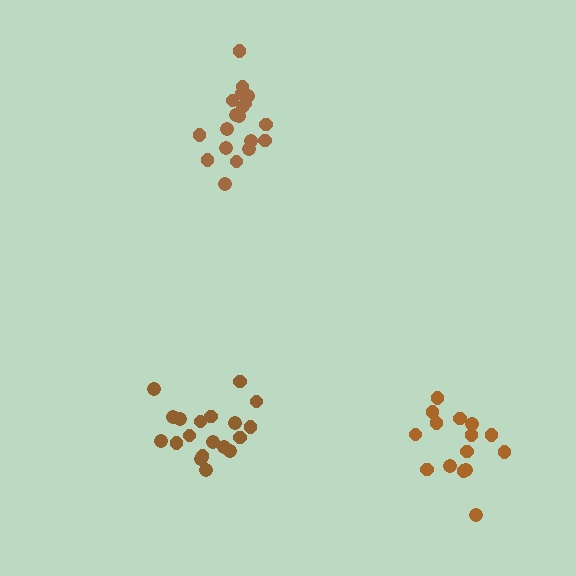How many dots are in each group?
Group 1: 20 dots, Group 2: 15 dots, Group 3: 19 dots (54 total).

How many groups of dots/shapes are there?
There are 3 groups.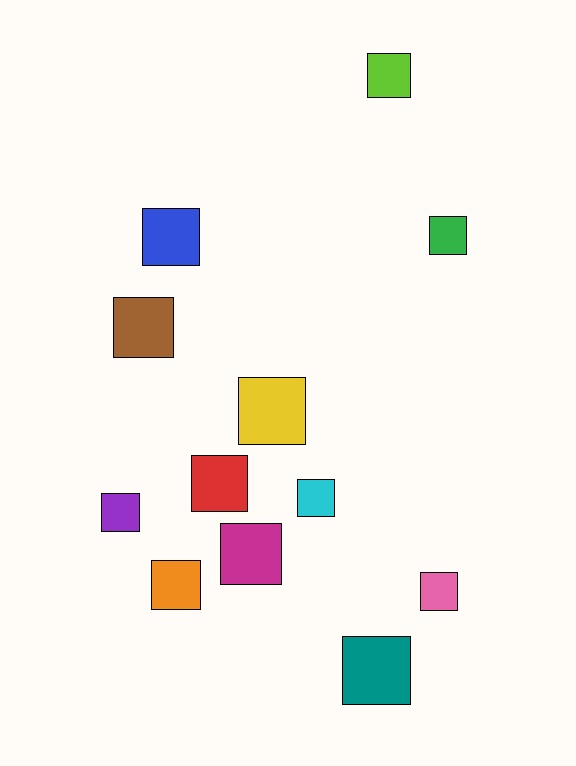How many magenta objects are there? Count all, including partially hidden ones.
There is 1 magenta object.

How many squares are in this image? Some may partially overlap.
There are 12 squares.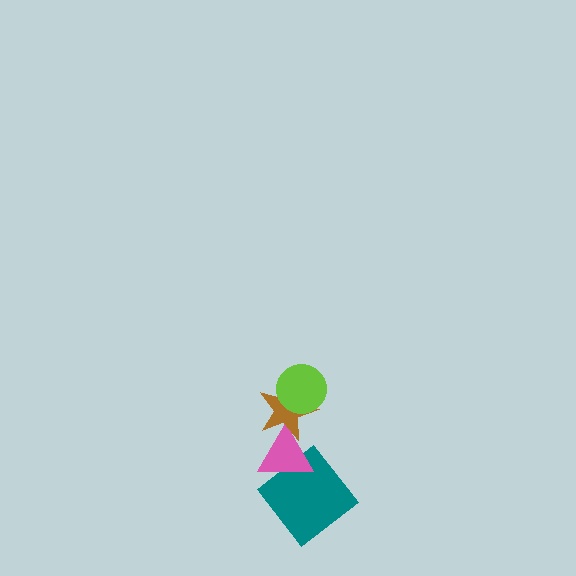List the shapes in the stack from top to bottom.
From top to bottom: the lime circle, the brown star, the pink triangle, the teal diamond.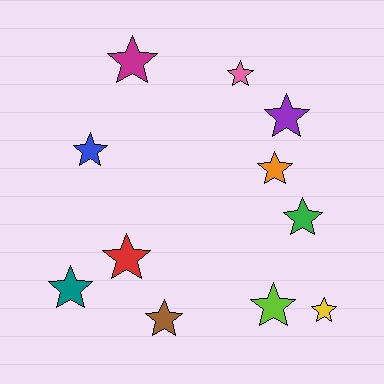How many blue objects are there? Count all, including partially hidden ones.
There is 1 blue object.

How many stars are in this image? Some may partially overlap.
There are 11 stars.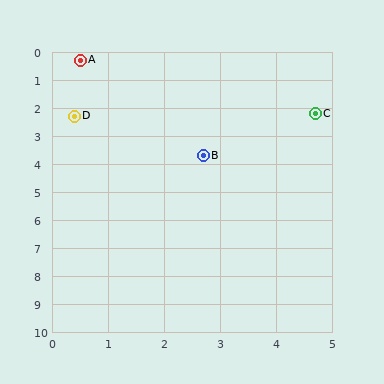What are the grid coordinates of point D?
Point D is at approximately (0.4, 2.3).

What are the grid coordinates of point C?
Point C is at approximately (4.7, 2.2).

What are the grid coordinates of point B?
Point B is at approximately (2.7, 3.7).